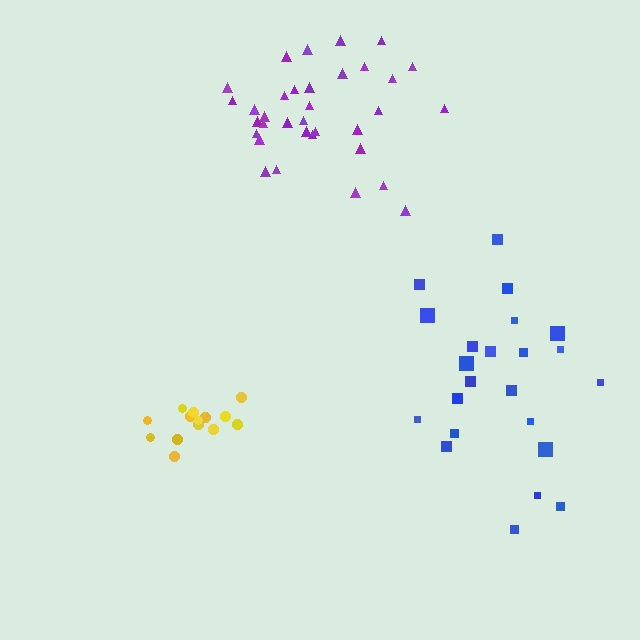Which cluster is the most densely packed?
Yellow.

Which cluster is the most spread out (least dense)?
Blue.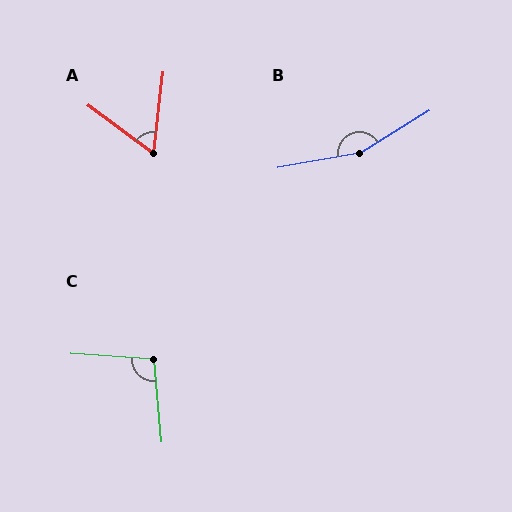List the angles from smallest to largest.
A (60°), C (99°), B (158°).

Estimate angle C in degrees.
Approximately 99 degrees.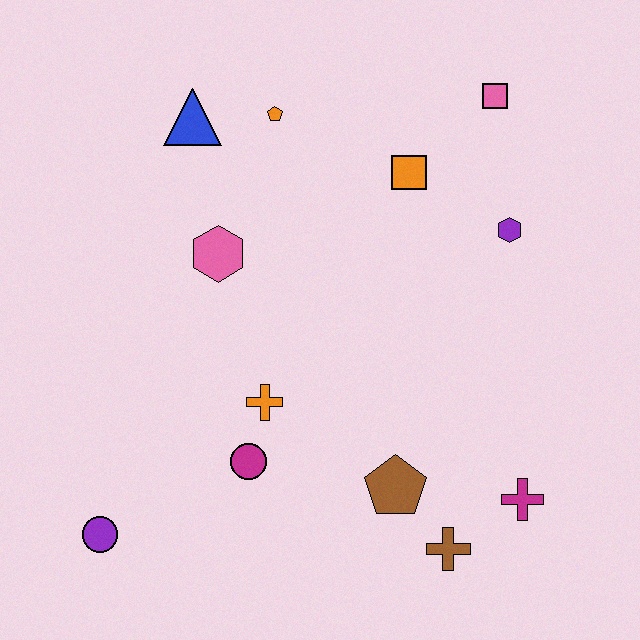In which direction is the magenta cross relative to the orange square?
The magenta cross is below the orange square.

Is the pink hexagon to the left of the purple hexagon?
Yes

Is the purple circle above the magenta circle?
No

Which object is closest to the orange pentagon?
The blue triangle is closest to the orange pentagon.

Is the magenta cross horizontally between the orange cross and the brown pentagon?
No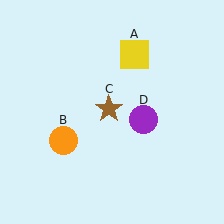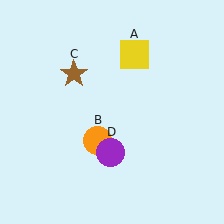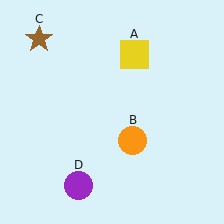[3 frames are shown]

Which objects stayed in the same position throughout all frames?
Yellow square (object A) remained stationary.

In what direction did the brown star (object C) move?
The brown star (object C) moved up and to the left.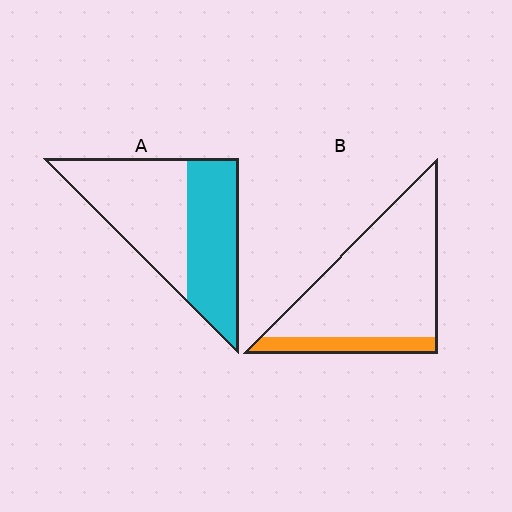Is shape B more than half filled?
No.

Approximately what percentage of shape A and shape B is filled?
A is approximately 45% and B is approximately 15%.